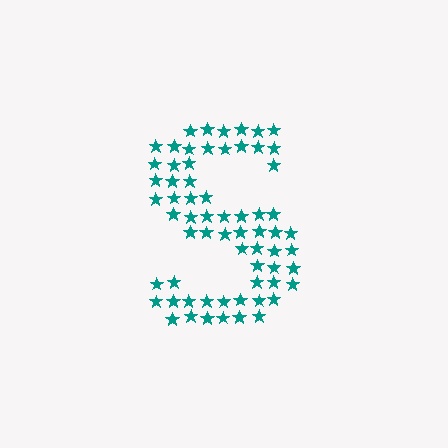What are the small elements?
The small elements are stars.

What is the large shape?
The large shape is the letter S.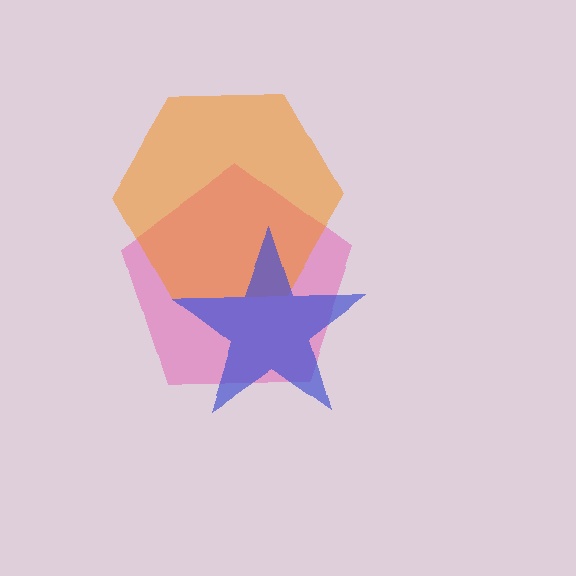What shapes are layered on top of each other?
The layered shapes are: a pink pentagon, an orange hexagon, a blue star.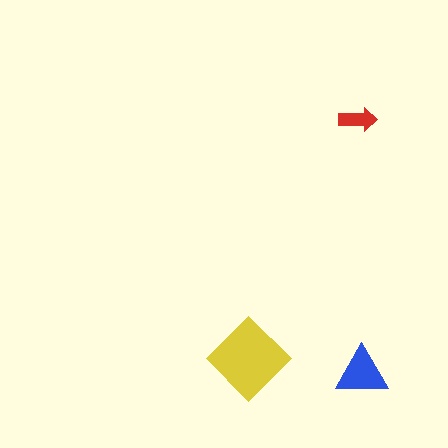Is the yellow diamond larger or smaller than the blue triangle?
Larger.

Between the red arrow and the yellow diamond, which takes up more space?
The yellow diamond.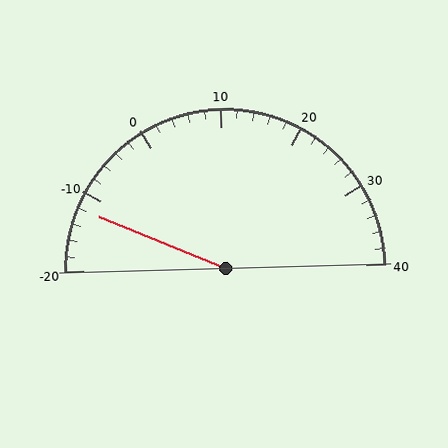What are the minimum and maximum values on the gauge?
The gauge ranges from -20 to 40.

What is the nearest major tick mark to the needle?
The nearest major tick mark is -10.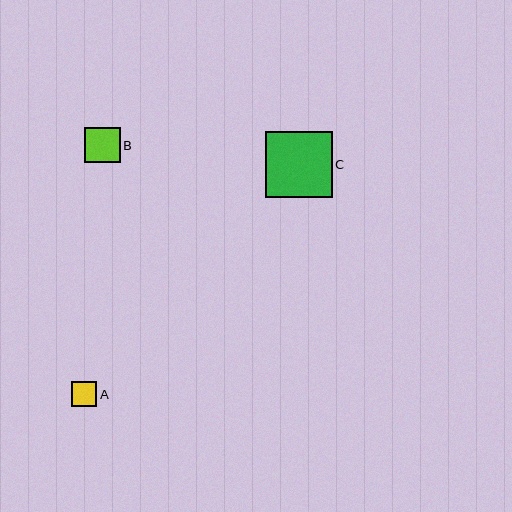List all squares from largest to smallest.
From largest to smallest: C, B, A.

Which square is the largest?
Square C is the largest with a size of approximately 66 pixels.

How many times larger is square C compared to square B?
Square C is approximately 1.9 times the size of square B.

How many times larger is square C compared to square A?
Square C is approximately 2.6 times the size of square A.